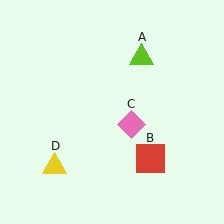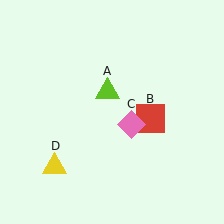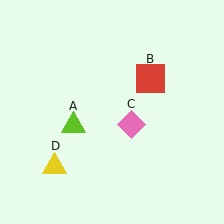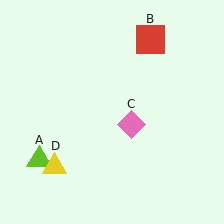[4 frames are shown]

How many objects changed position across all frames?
2 objects changed position: lime triangle (object A), red square (object B).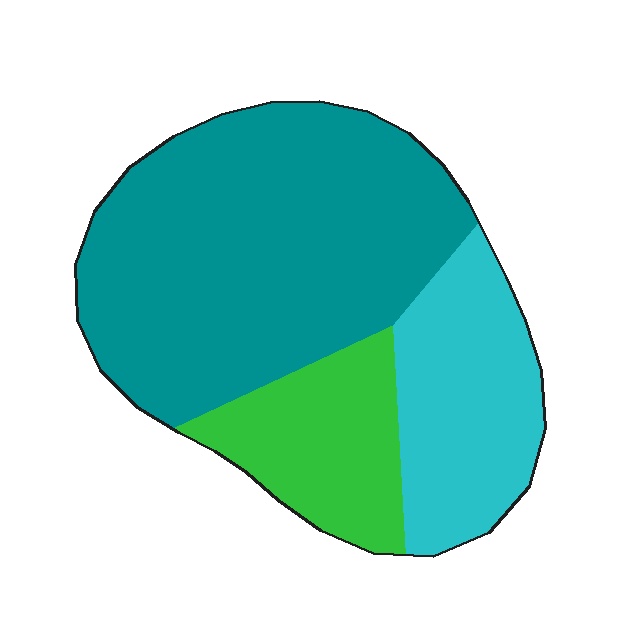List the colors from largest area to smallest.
From largest to smallest: teal, cyan, green.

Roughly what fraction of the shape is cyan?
Cyan takes up about one quarter (1/4) of the shape.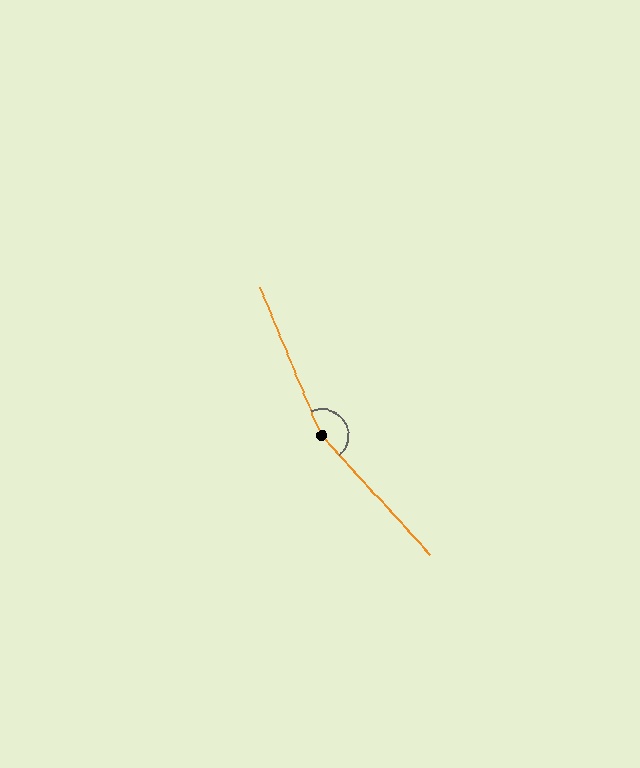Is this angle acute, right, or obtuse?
It is obtuse.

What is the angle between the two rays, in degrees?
Approximately 160 degrees.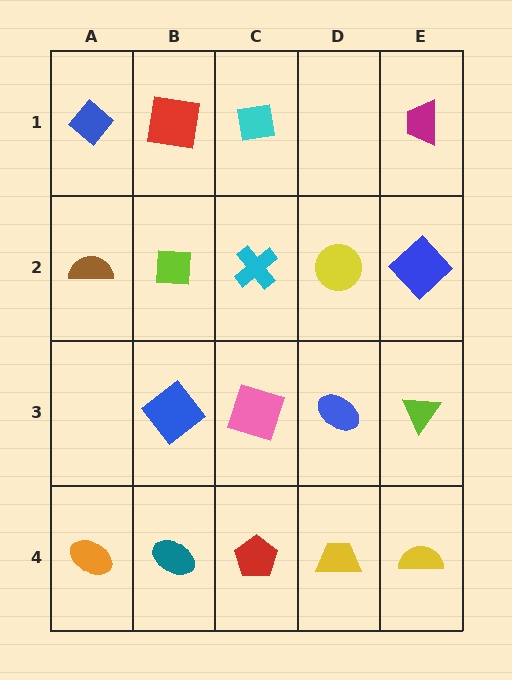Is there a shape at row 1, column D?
No, that cell is empty.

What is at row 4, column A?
An orange ellipse.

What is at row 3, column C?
A pink square.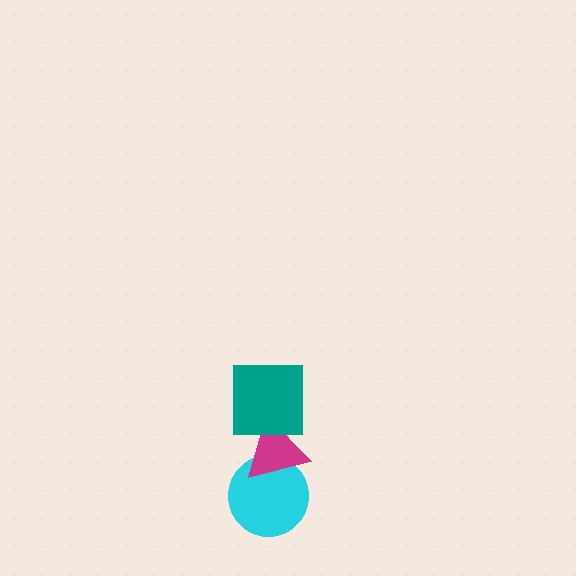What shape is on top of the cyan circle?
The magenta triangle is on top of the cyan circle.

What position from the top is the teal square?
The teal square is 1st from the top.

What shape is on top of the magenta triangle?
The teal square is on top of the magenta triangle.